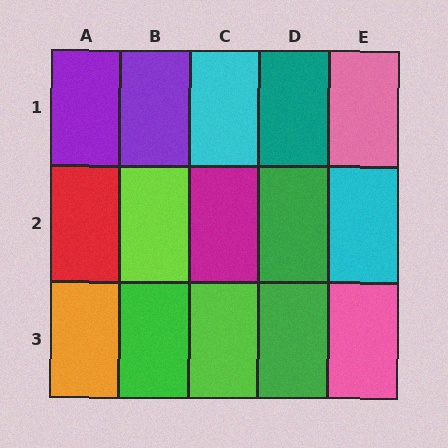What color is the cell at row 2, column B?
Lime.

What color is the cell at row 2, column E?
Cyan.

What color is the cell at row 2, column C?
Magenta.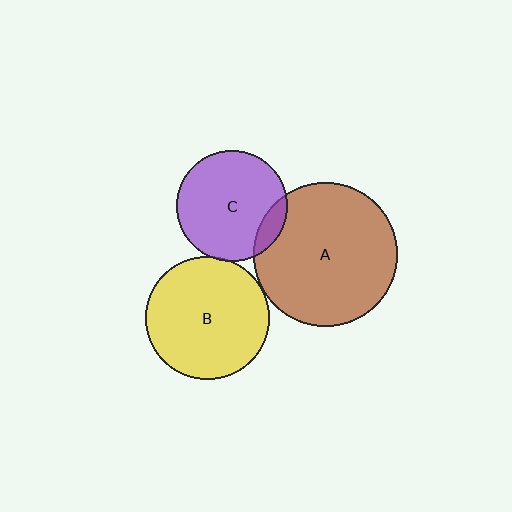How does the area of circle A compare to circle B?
Approximately 1.4 times.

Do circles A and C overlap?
Yes.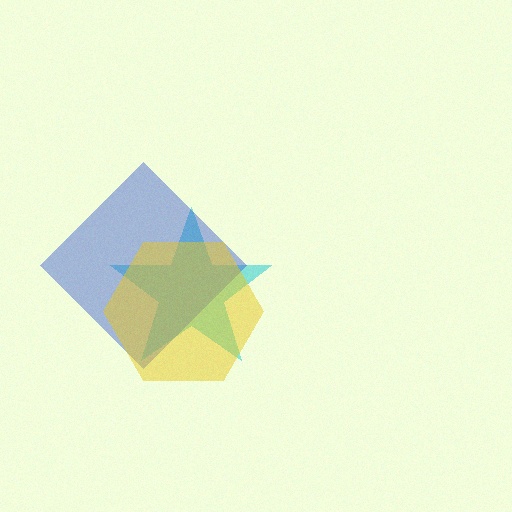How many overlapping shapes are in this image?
There are 3 overlapping shapes in the image.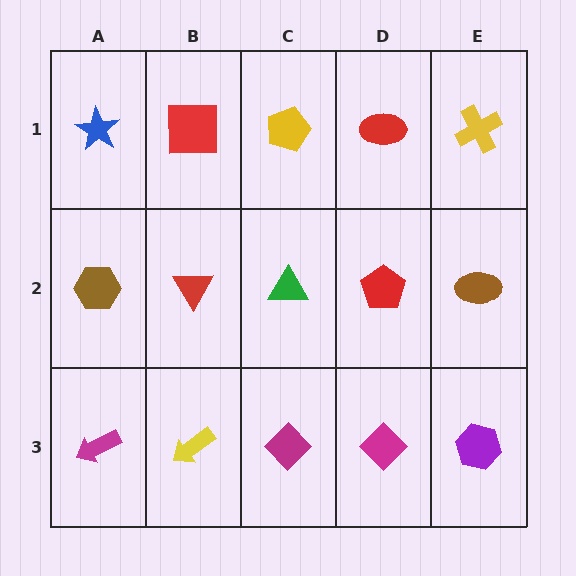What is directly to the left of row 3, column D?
A magenta diamond.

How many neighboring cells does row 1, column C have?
3.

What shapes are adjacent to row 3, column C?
A green triangle (row 2, column C), a yellow arrow (row 3, column B), a magenta diamond (row 3, column D).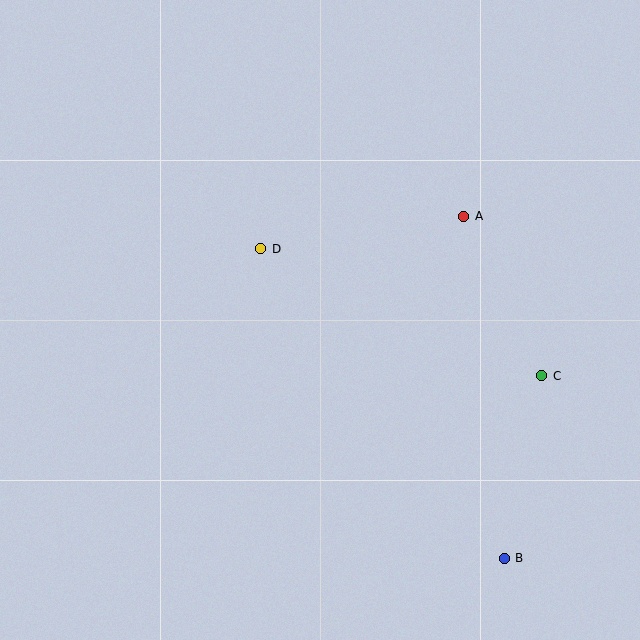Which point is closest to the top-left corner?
Point D is closest to the top-left corner.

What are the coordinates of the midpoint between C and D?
The midpoint between C and D is at (401, 312).